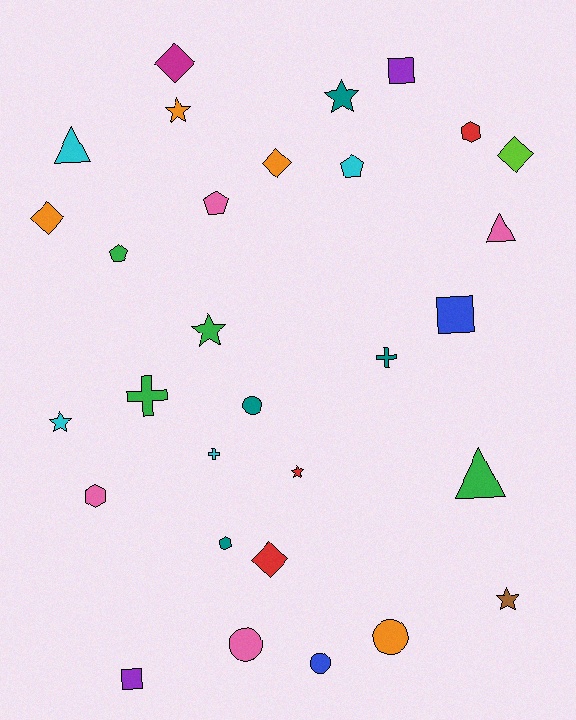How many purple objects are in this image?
There are 2 purple objects.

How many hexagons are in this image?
There are 3 hexagons.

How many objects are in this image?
There are 30 objects.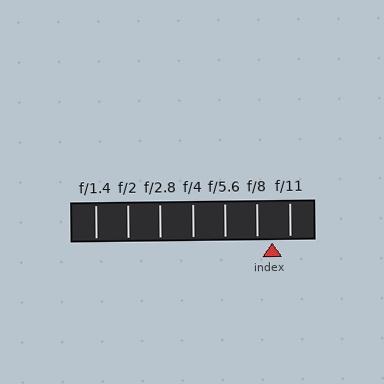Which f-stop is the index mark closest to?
The index mark is closest to f/8.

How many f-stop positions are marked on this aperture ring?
There are 7 f-stop positions marked.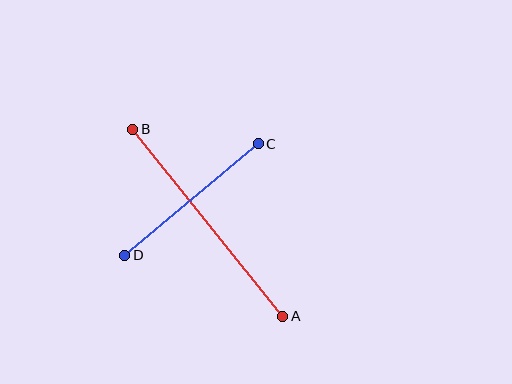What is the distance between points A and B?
The distance is approximately 239 pixels.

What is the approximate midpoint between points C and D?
The midpoint is at approximately (191, 199) pixels.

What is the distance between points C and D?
The distance is approximately 174 pixels.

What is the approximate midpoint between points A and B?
The midpoint is at approximately (208, 223) pixels.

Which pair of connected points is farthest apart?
Points A and B are farthest apart.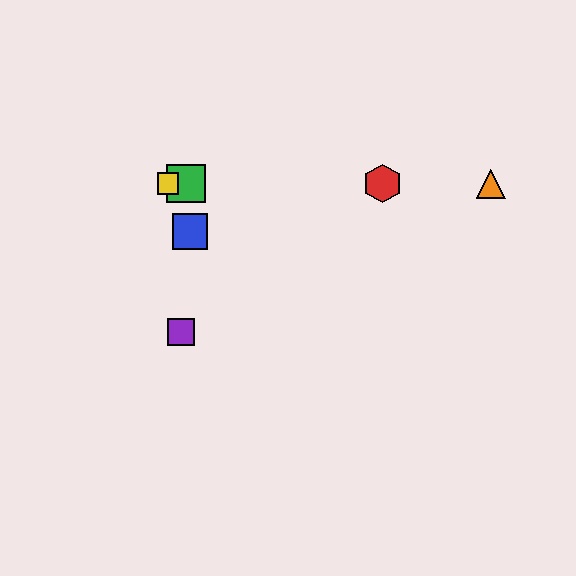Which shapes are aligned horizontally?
The red hexagon, the green square, the yellow square, the orange triangle are aligned horizontally.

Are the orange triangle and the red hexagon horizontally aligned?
Yes, both are at y≈184.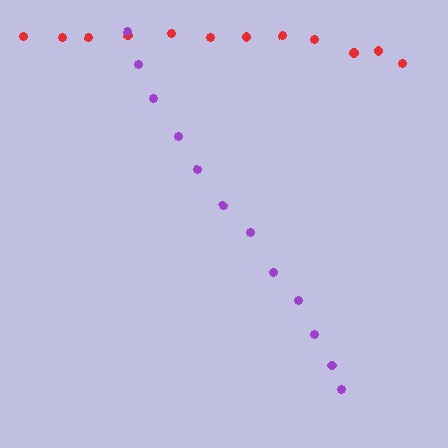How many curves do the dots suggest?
There are 2 distinct paths.